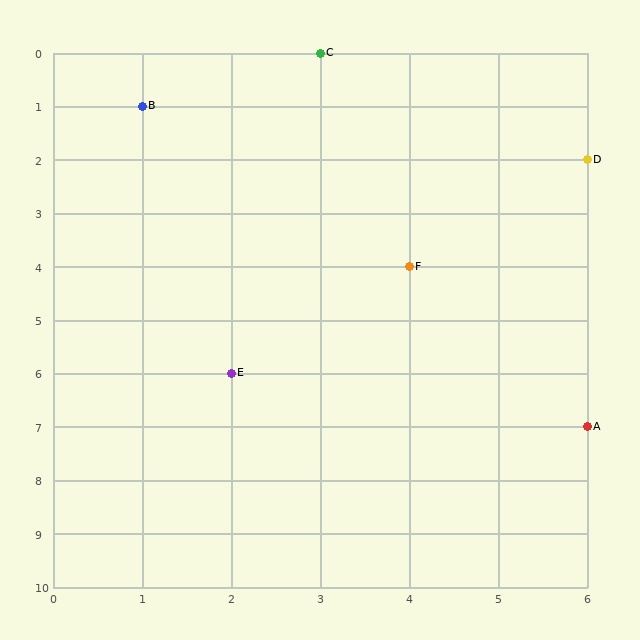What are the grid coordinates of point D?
Point D is at grid coordinates (6, 2).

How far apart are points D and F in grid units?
Points D and F are 2 columns and 2 rows apart (about 2.8 grid units diagonally).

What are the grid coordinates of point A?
Point A is at grid coordinates (6, 7).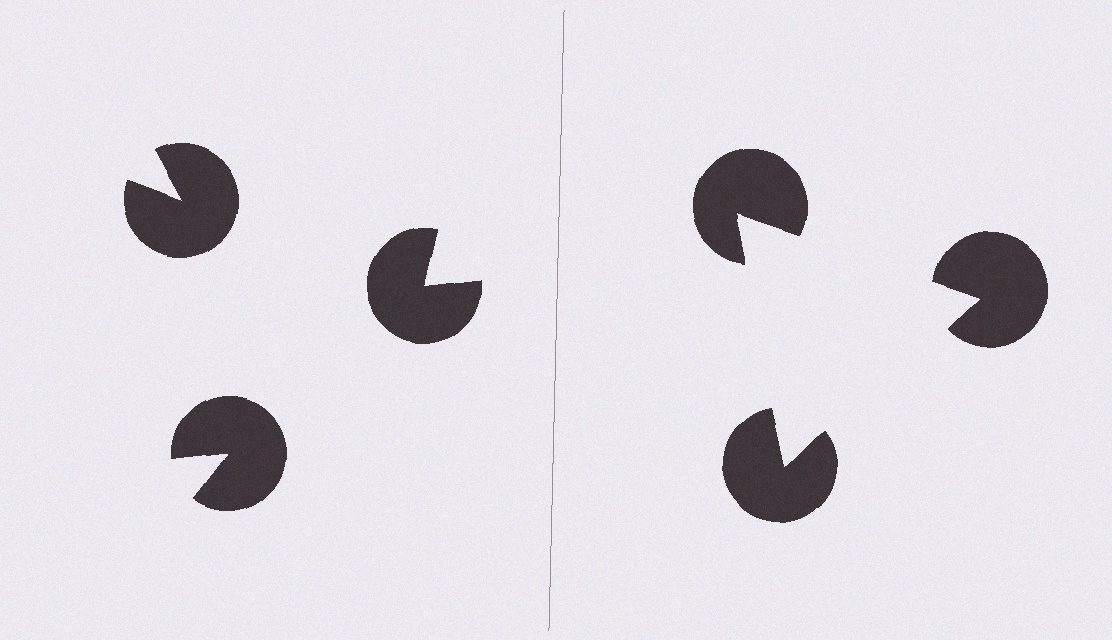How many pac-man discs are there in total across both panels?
6 — 3 on each side.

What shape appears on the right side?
An illusory triangle.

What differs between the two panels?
The pac-man discs are positioned identically on both sides; only the wedge orientations differ. On the right they align to a triangle; on the left they are misaligned.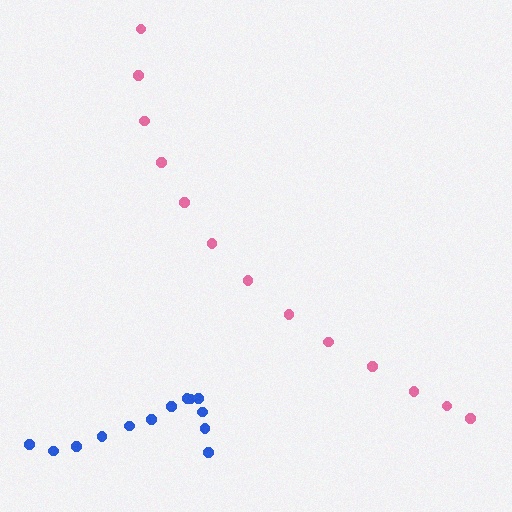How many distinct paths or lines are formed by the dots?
There are 2 distinct paths.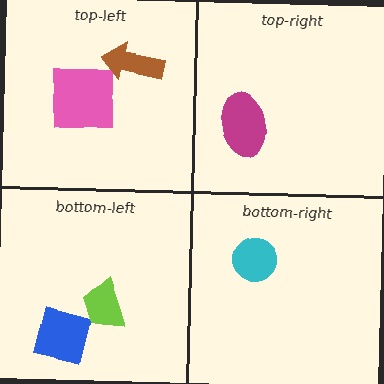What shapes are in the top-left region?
The pink square, the brown arrow.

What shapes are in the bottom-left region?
The blue square, the lime trapezoid.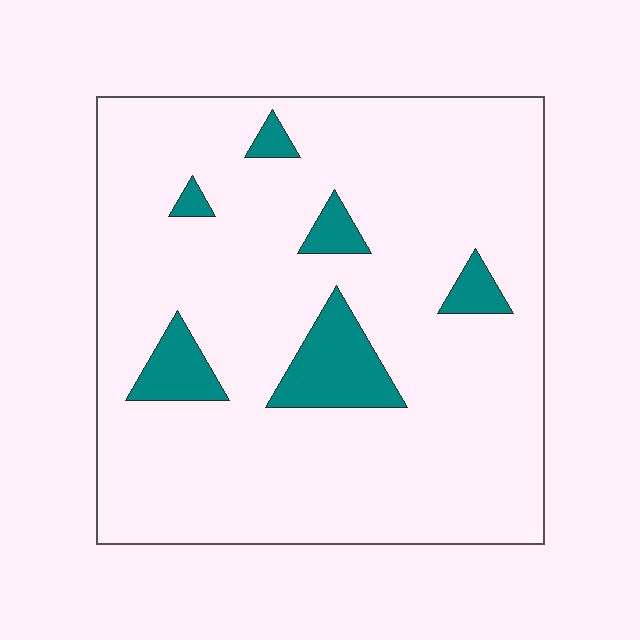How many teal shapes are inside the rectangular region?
6.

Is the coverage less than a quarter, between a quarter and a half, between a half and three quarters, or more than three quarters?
Less than a quarter.